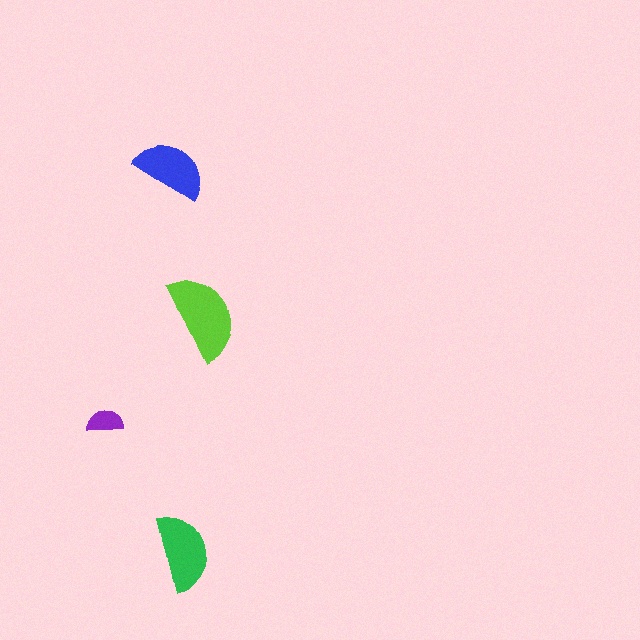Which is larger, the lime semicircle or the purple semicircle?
The lime one.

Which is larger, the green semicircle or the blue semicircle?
The green one.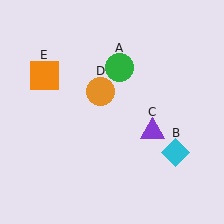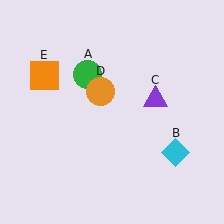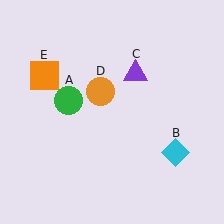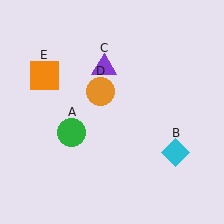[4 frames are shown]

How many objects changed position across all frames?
2 objects changed position: green circle (object A), purple triangle (object C).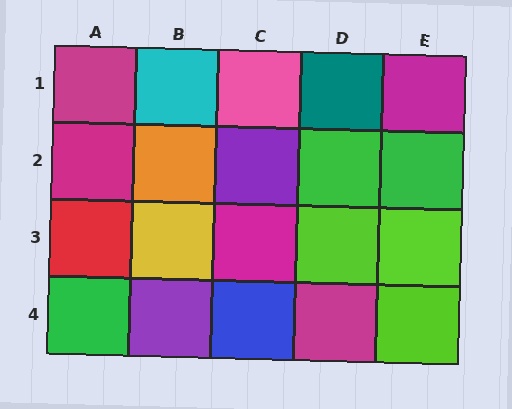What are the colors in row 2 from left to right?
Magenta, orange, purple, green, green.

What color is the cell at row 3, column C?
Magenta.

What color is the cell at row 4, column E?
Lime.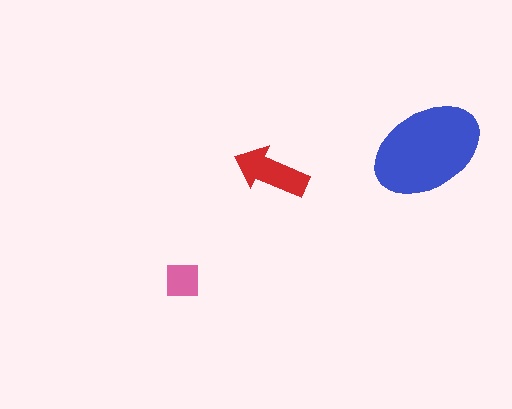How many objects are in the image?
There are 3 objects in the image.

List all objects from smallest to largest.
The pink square, the red arrow, the blue ellipse.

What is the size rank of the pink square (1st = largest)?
3rd.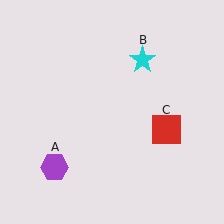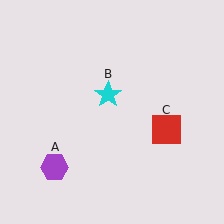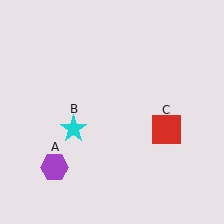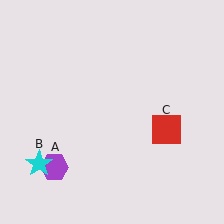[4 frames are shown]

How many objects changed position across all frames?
1 object changed position: cyan star (object B).